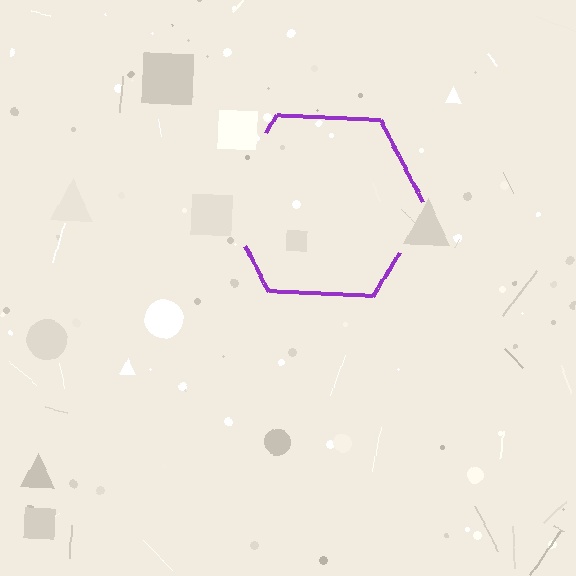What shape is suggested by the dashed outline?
The dashed outline suggests a hexagon.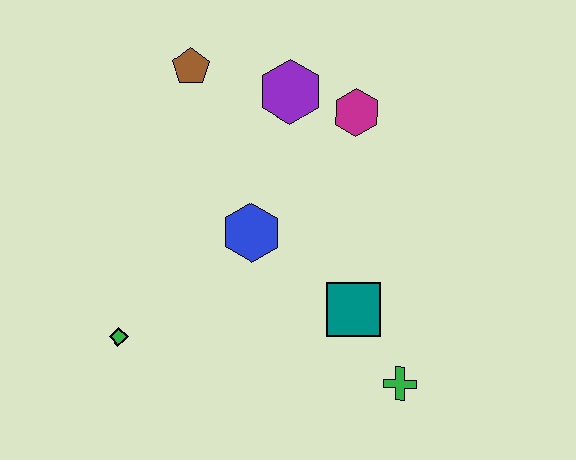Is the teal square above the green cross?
Yes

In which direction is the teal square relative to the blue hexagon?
The teal square is to the right of the blue hexagon.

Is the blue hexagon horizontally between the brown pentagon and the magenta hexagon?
Yes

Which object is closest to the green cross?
The teal square is closest to the green cross.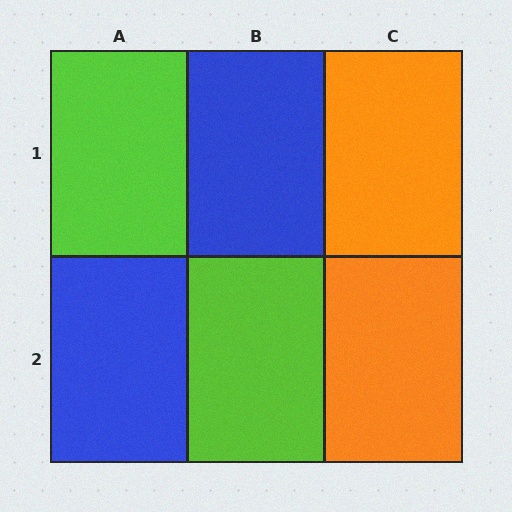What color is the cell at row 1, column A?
Lime.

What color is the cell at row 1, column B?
Blue.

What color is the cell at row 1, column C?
Orange.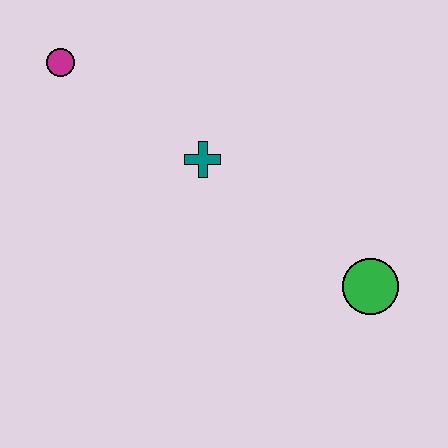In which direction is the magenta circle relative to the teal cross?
The magenta circle is to the left of the teal cross.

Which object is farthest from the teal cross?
The green circle is farthest from the teal cross.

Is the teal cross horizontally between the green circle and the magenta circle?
Yes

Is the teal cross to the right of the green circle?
No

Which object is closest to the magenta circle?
The teal cross is closest to the magenta circle.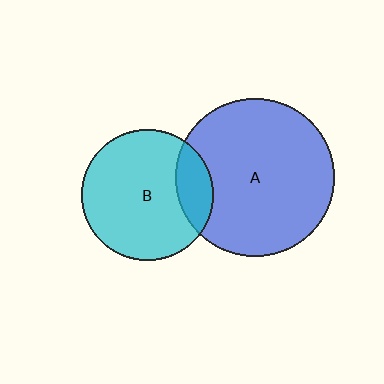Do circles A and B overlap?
Yes.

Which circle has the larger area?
Circle A (blue).